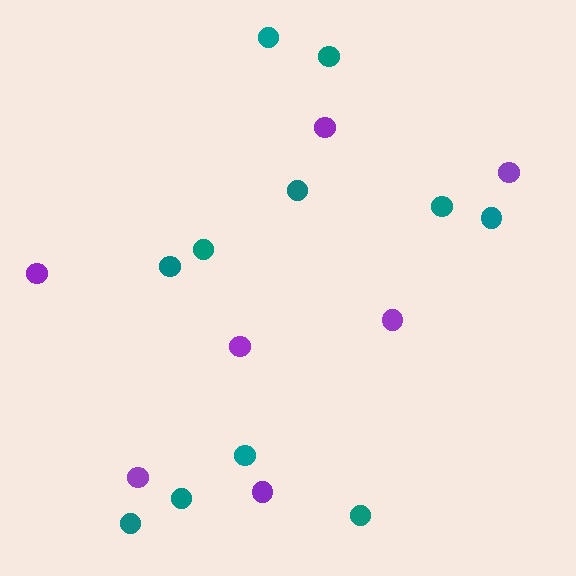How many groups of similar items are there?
There are 2 groups: one group of purple circles (7) and one group of teal circles (11).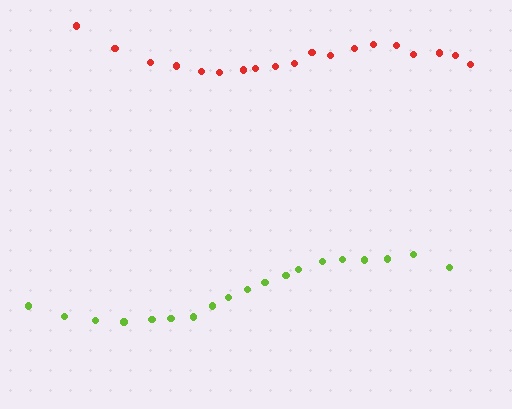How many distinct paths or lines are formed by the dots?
There are 2 distinct paths.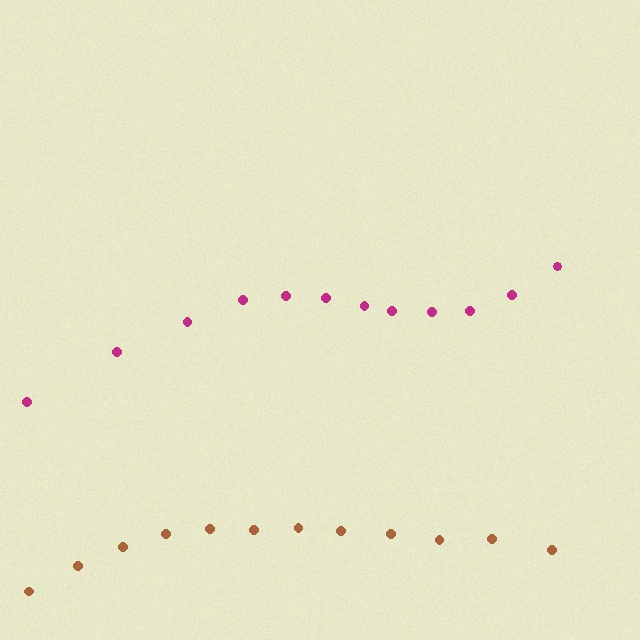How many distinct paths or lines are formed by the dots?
There are 2 distinct paths.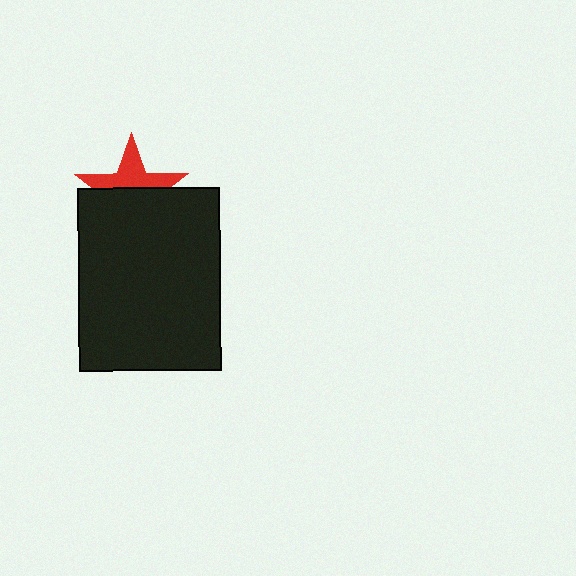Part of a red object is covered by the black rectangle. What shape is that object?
It is a star.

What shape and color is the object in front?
The object in front is a black rectangle.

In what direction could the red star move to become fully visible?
The red star could move up. That would shift it out from behind the black rectangle entirely.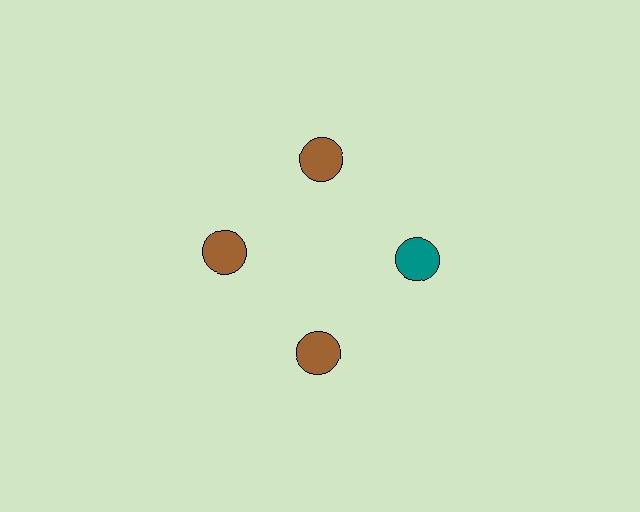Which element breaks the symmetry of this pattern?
The teal circle at roughly the 3 o'clock position breaks the symmetry. All other shapes are brown circles.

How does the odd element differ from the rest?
It has a different color: teal instead of brown.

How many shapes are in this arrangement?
There are 4 shapes arranged in a ring pattern.